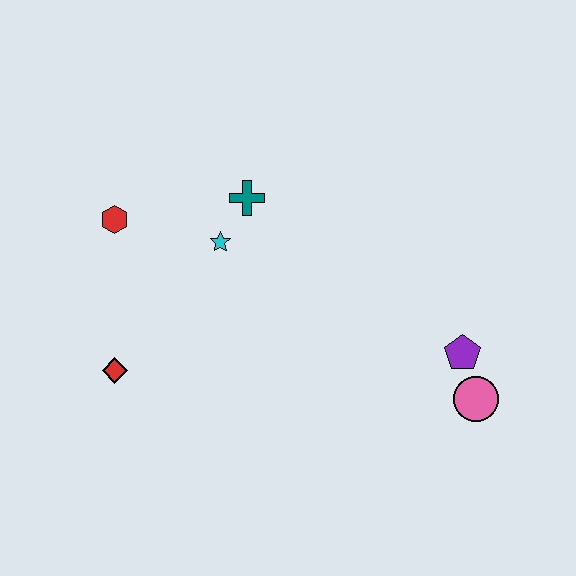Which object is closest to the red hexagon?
The cyan star is closest to the red hexagon.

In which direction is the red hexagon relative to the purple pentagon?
The red hexagon is to the left of the purple pentagon.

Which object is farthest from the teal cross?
The pink circle is farthest from the teal cross.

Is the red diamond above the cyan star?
No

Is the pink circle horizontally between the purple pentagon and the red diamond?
No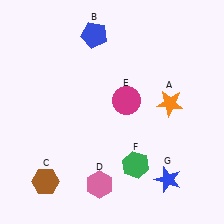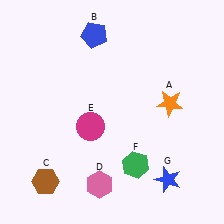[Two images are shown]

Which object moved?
The magenta circle (E) moved left.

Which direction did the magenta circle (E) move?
The magenta circle (E) moved left.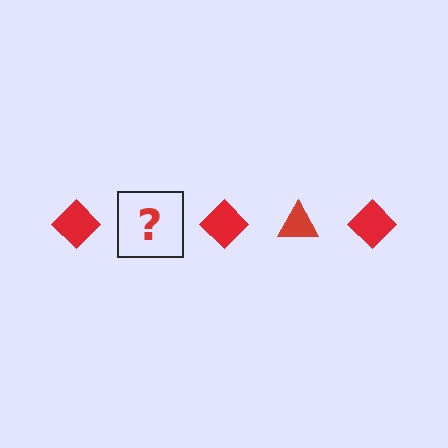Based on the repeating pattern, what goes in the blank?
The blank should be a red triangle.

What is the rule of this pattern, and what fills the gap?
The rule is that the pattern cycles through diamond, triangle shapes in red. The gap should be filled with a red triangle.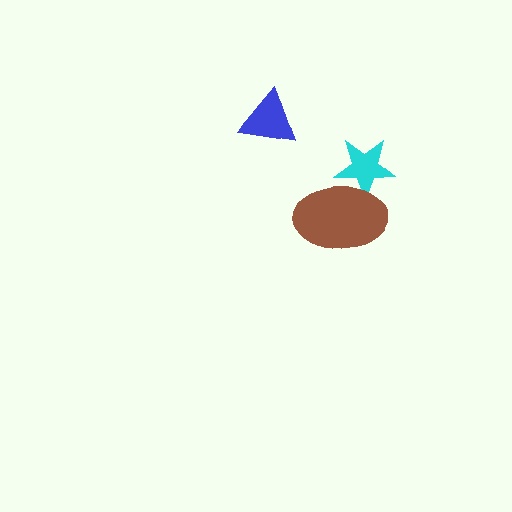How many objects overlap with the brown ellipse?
1 object overlaps with the brown ellipse.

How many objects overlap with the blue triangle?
0 objects overlap with the blue triangle.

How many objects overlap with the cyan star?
1 object overlaps with the cyan star.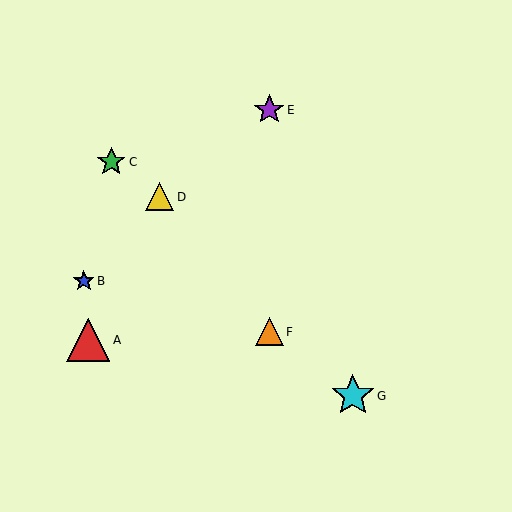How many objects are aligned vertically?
2 objects (E, F) are aligned vertically.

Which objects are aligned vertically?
Objects E, F are aligned vertically.